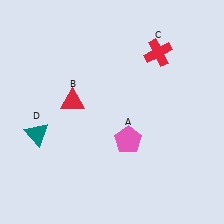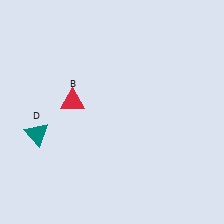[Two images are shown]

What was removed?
The red cross (C), the pink pentagon (A) were removed in Image 2.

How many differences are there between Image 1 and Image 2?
There are 2 differences between the two images.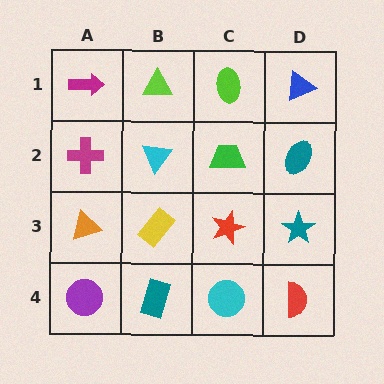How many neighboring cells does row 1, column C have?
3.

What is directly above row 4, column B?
A yellow rectangle.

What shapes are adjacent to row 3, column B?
A cyan triangle (row 2, column B), a teal rectangle (row 4, column B), an orange triangle (row 3, column A), a red star (row 3, column C).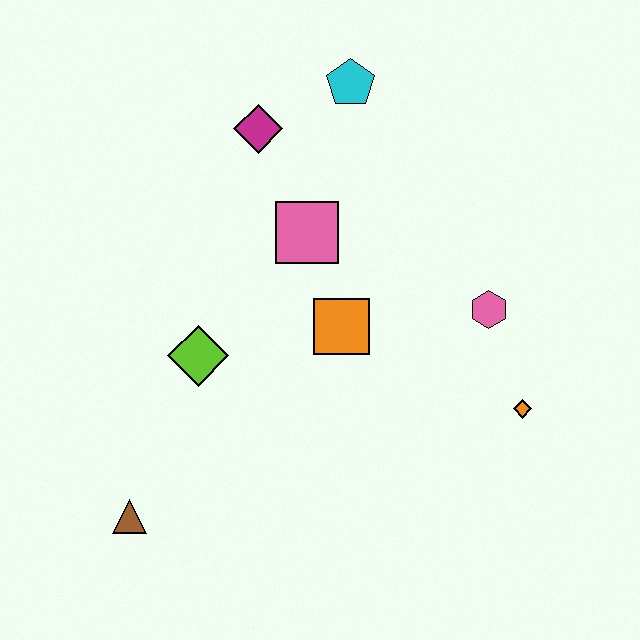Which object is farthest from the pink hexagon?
The brown triangle is farthest from the pink hexagon.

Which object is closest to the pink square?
The orange square is closest to the pink square.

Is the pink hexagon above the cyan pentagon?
No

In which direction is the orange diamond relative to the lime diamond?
The orange diamond is to the right of the lime diamond.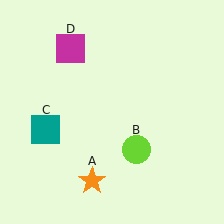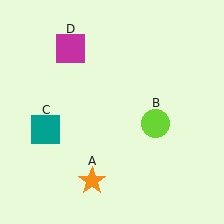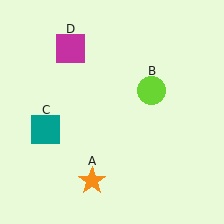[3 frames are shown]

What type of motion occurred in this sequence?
The lime circle (object B) rotated counterclockwise around the center of the scene.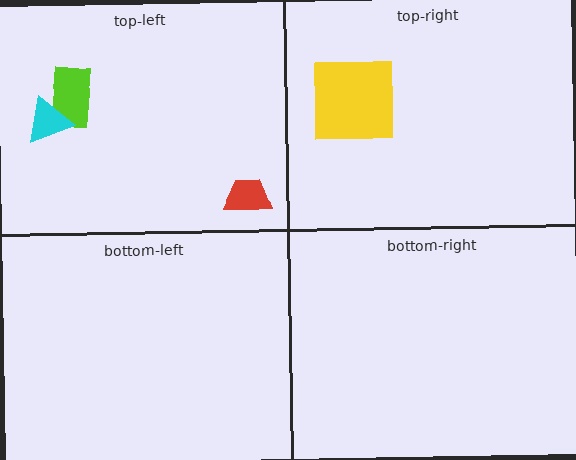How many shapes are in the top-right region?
1.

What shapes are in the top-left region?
The lime rectangle, the cyan triangle, the red trapezoid.